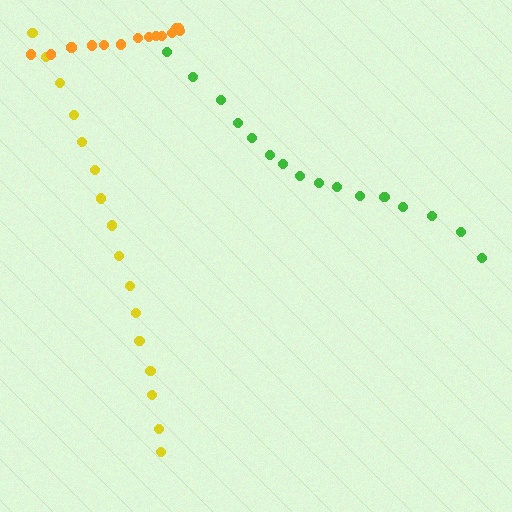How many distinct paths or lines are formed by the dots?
There are 3 distinct paths.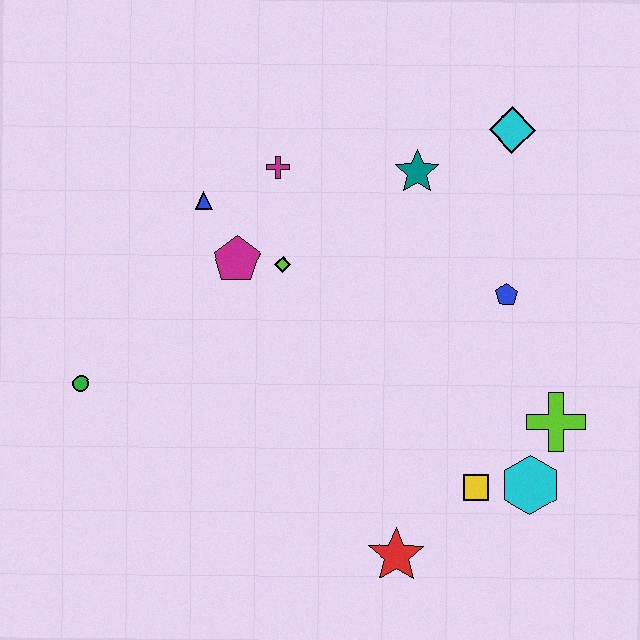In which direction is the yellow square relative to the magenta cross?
The yellow square is below the magenta cross.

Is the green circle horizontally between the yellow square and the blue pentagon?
No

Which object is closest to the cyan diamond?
The teal star is closest to the cyan diamond.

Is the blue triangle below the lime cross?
No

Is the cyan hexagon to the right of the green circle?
Yes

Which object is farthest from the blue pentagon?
The green circle is farthest from the blue pentagon.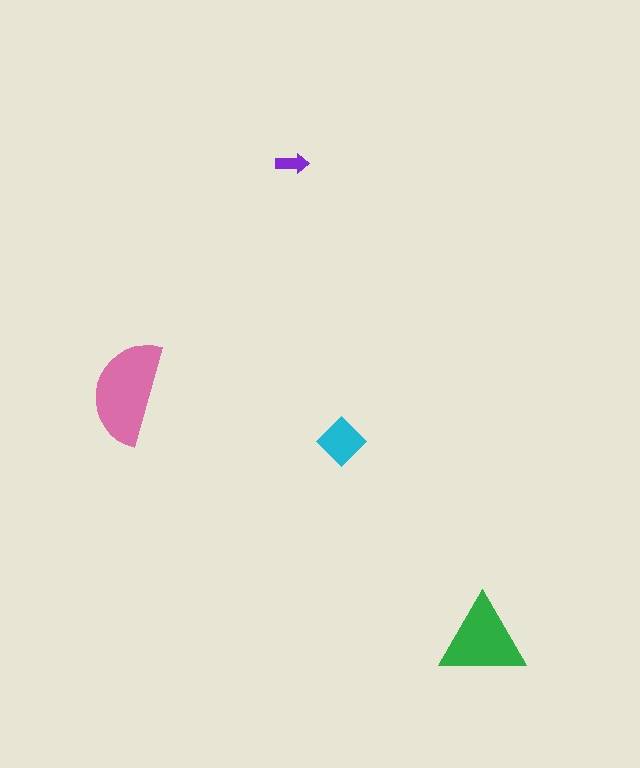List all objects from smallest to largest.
The purple arrow, the cyan diamond, the green triangle, the pink semicircle.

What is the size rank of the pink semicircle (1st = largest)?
1st.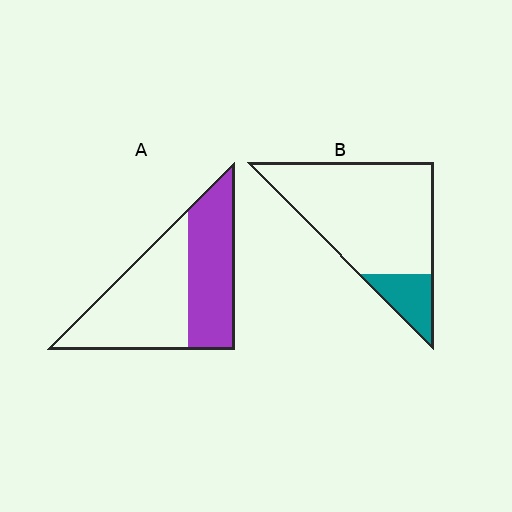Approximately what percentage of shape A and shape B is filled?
A is approximately 45% and B is approximately 15%.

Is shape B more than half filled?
No.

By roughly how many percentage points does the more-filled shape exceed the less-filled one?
By roughly 25 percentage points (A over B).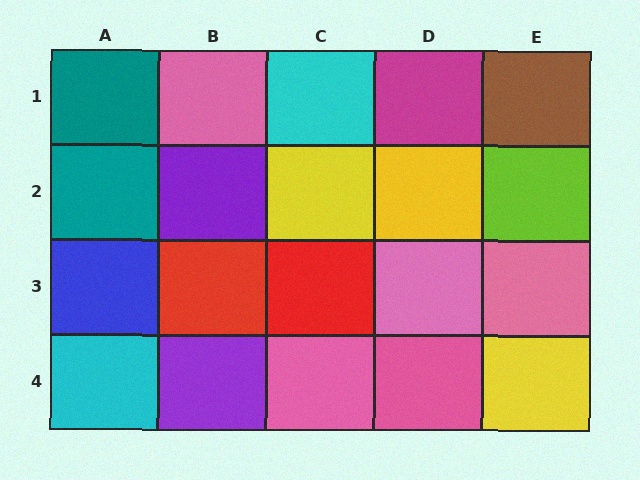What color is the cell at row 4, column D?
Pink.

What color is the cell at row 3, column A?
Blue.